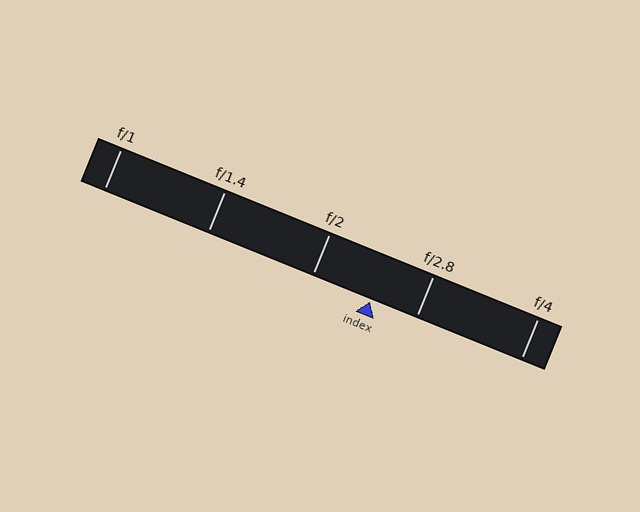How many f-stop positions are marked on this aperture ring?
There are 5 f-stop positions marked.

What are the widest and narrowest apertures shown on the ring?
The widest aperture shown is f/1 and the narrowest is f/4.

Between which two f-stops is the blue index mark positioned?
The index mark is between f/2 and f/2.8.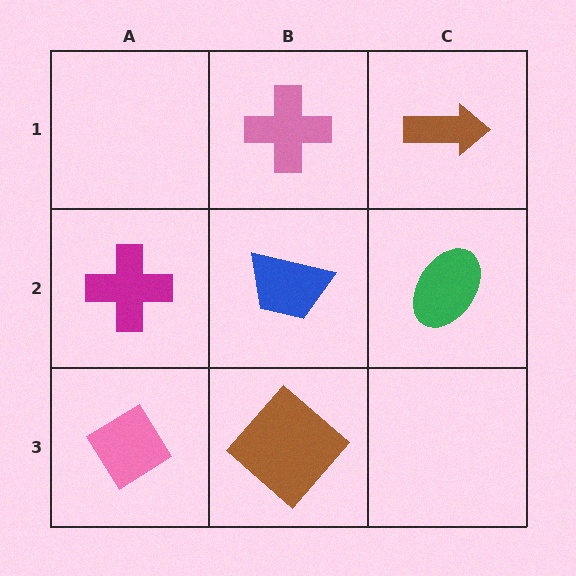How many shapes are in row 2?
3 shapes.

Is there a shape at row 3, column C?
No, that cell is empty.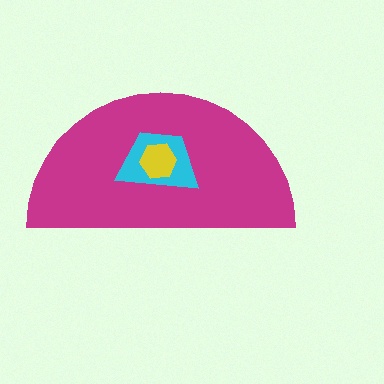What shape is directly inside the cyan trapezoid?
The yellow hexagon.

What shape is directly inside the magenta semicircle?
The cyan trapezoid.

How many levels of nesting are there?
3.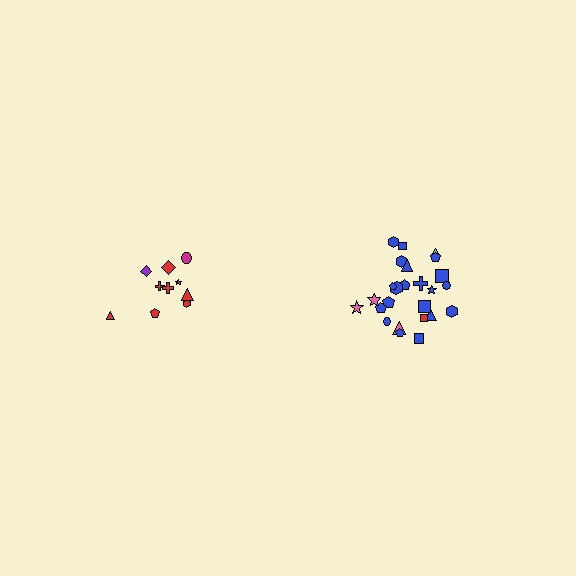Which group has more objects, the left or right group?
The right group.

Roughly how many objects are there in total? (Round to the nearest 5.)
Roughly 35 objects in total.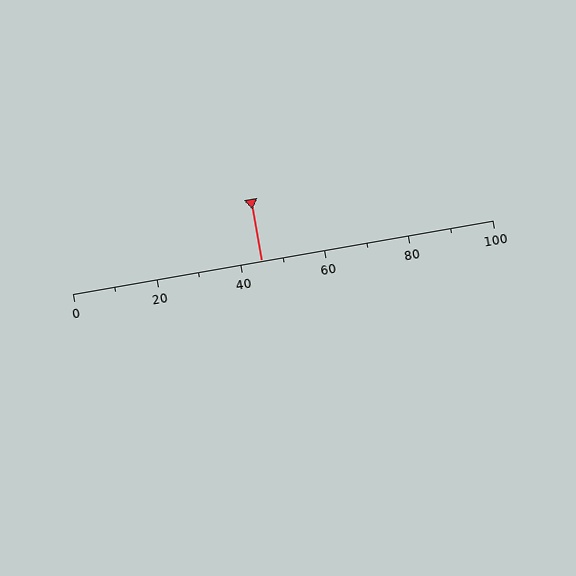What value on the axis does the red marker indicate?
The marker indicates approximately 45.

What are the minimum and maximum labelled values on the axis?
The axis runs from 0 to 100.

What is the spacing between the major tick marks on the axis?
The major ticks are spaced 20 apart.